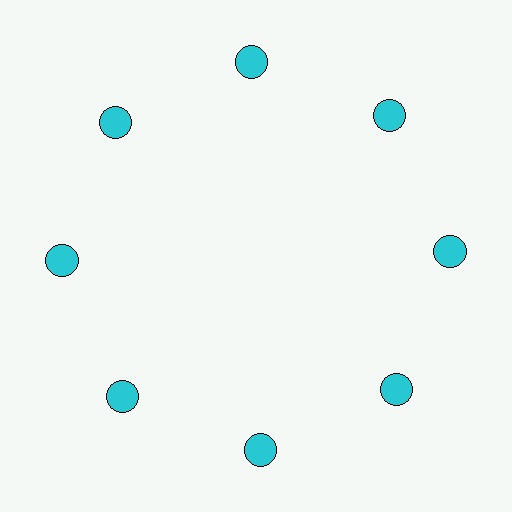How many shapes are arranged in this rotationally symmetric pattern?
There are 8 shapes, arranged in 8 groups of 1.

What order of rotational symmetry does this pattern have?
This pattern has 8-fold rotational symmetry.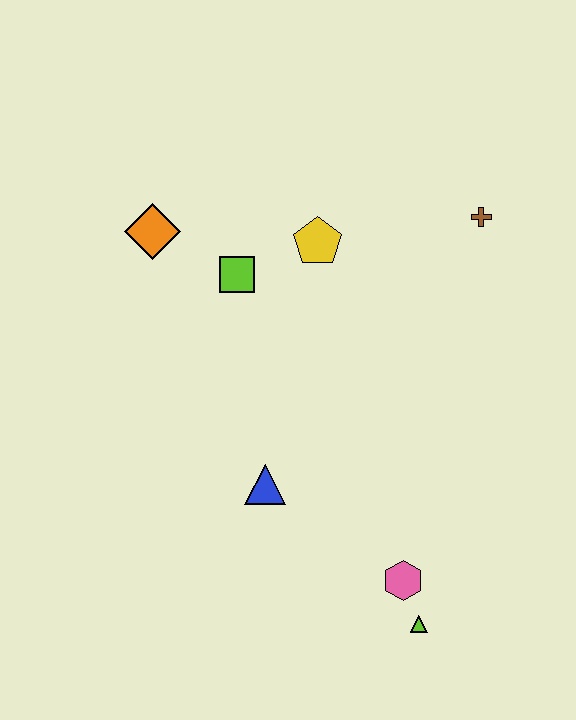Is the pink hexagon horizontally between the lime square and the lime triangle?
Yes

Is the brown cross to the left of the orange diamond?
No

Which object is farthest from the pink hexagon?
The orange diamond is farthest from the pink hexagon.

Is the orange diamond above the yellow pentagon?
Yes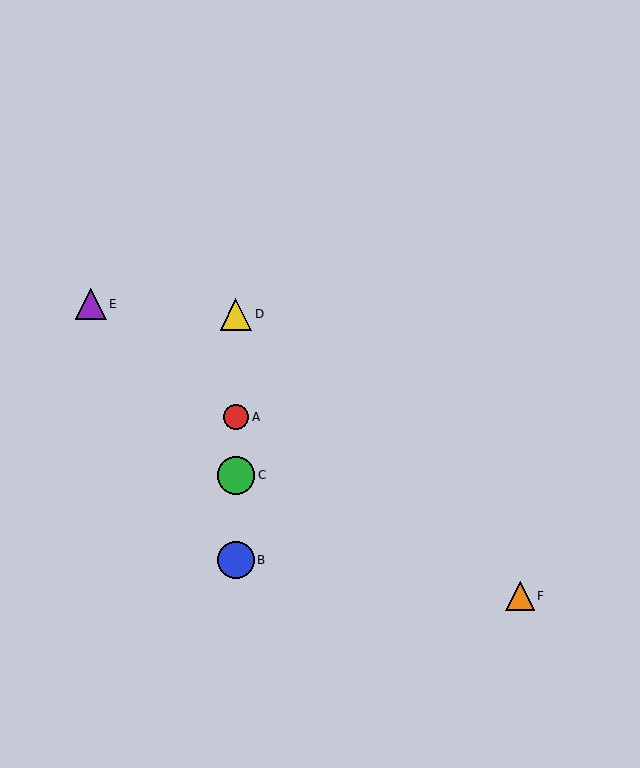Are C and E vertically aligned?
No, C is at x≈236 and E is at x≈91.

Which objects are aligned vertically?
Objects A, B, C, D are aligned vertically.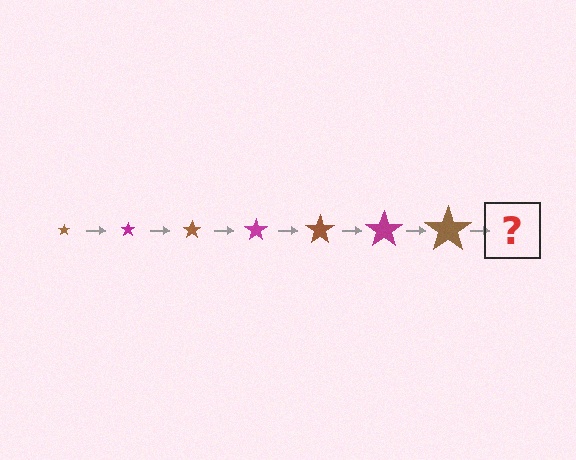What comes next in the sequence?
The next element should be a magenta star, larger than the previous one.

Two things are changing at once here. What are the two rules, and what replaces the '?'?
The two rules are that the star grows larger each step and the color cycles through brown and magenta. The '?' should be a magenta star, larger than the previous one.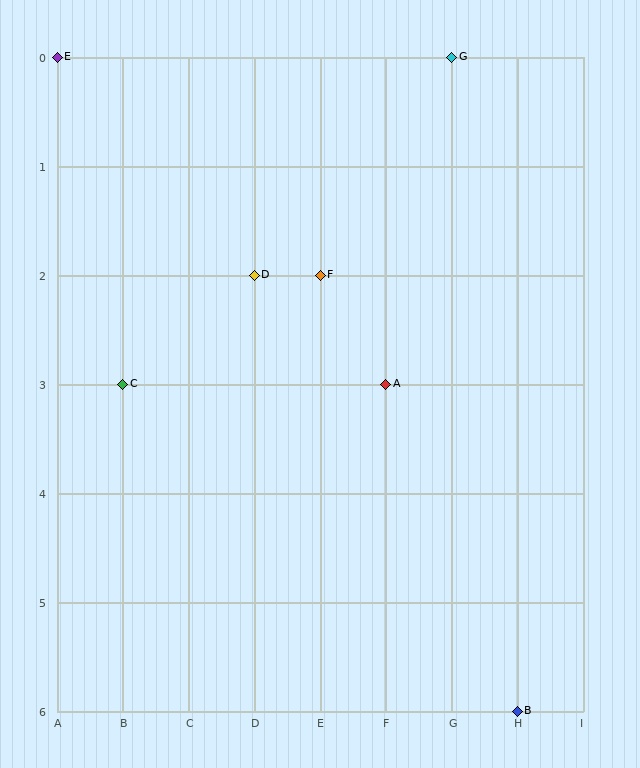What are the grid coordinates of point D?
Point D is at grid coordinates (D, 2).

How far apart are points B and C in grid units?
Points B and C are 6 columns and 3 rows apart (about 6.7 grid units diagonally).